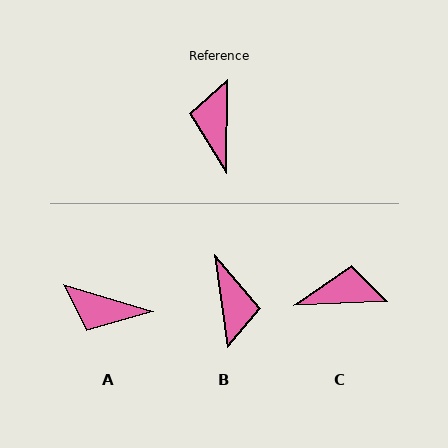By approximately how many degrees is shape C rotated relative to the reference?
Approximately 87 degrees clockwise.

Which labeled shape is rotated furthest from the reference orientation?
B, about 172 degrees away.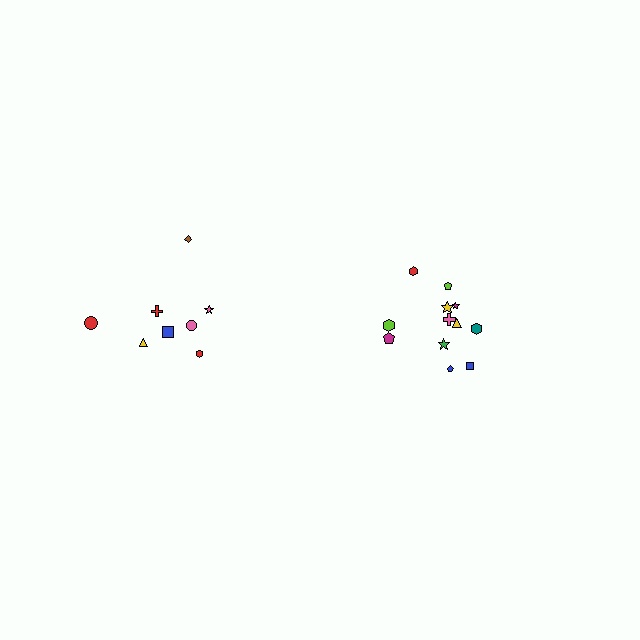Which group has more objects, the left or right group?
The right group.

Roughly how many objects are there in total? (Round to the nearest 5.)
Roughly 20 objects in total.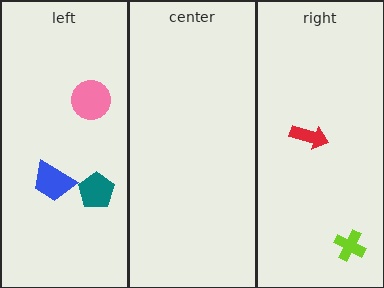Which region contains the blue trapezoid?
The left region.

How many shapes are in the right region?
2.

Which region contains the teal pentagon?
The left region.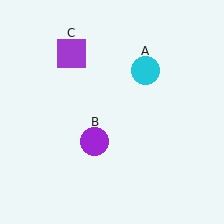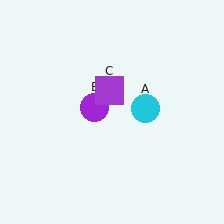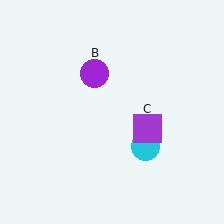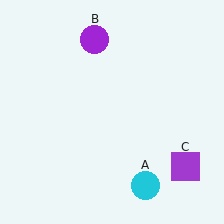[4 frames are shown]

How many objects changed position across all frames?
3 objects changed position: cyan circle (object A), purple circle (object B), purple square (object C).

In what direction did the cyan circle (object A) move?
The cyan circle (object A) moved down.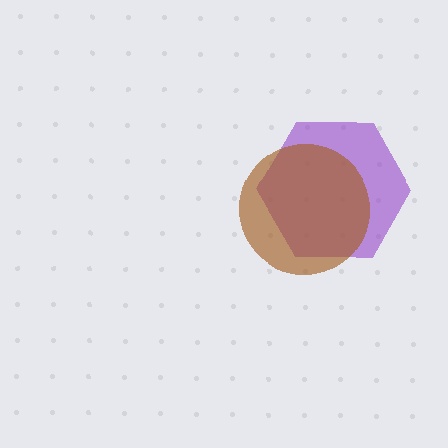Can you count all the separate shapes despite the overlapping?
Yes, there are 2 separate shapes.